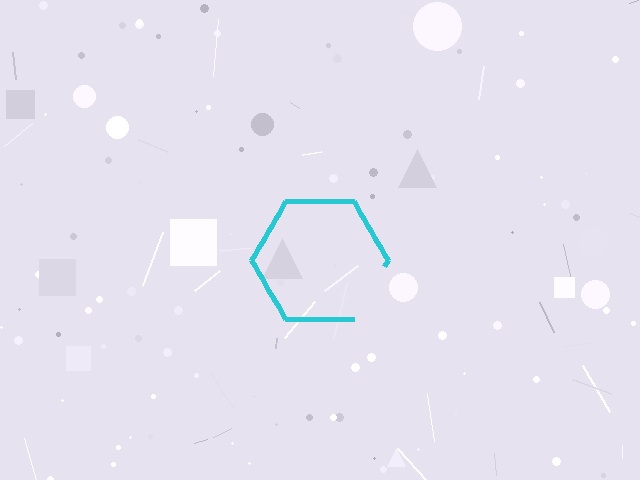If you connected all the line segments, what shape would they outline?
They would outline a hexagon.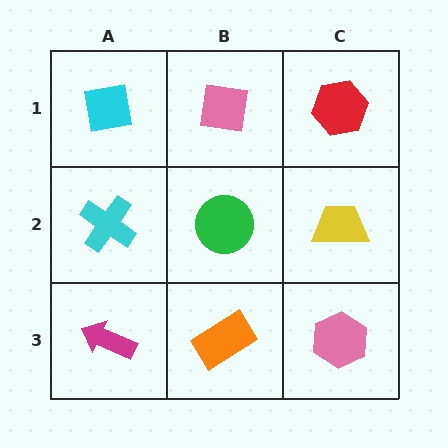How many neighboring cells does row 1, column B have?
3.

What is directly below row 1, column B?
A green circle.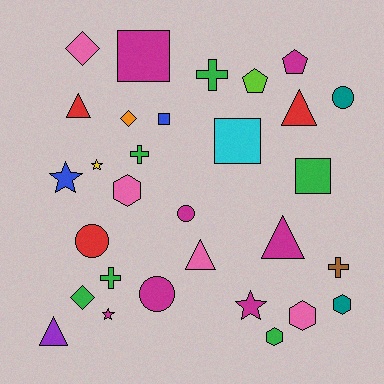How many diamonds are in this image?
There are 3 diamonds.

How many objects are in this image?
There are 30 objects.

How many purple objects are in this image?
There is 1 purple object.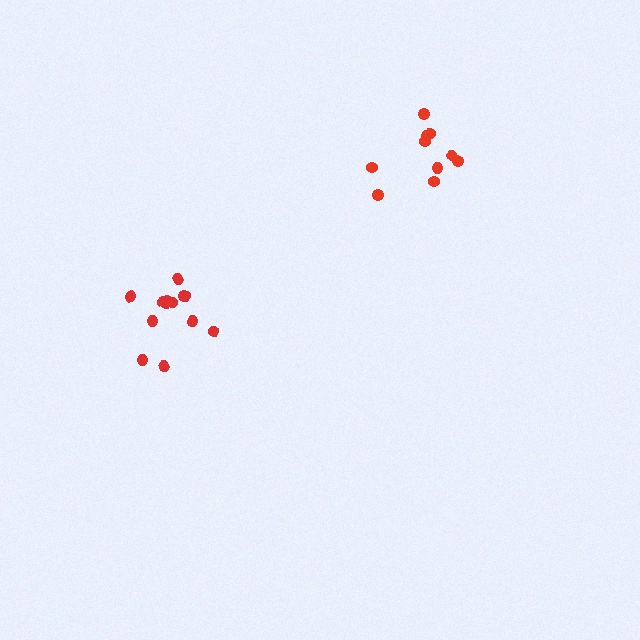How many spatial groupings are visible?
There are 2 spatial groupings.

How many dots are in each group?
Group 1: 13 dots, Group 2: 10 dots (23 total).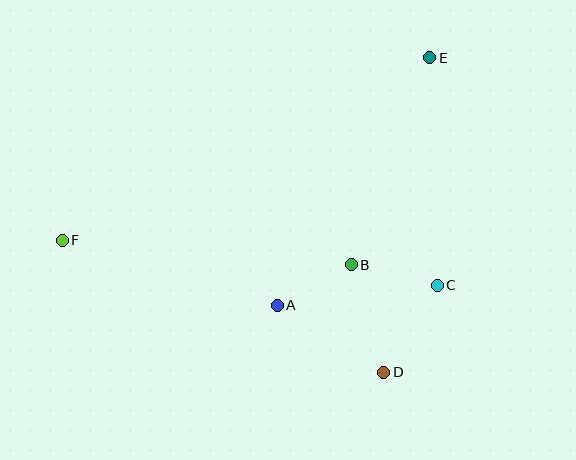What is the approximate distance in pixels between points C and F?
The distance between C and F is approximately 378 pixels.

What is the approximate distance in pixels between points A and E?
The distance between A and E is approximately 291 pixels.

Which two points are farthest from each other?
Points E and F are farthest from each other.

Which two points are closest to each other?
Points A and B are closest to each other.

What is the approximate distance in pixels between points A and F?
The distance between A and F is approximately 224 pixels.